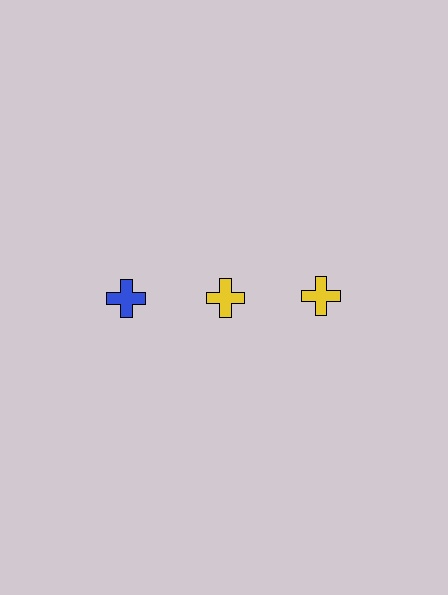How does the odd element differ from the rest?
It has a different color: blue instead of yellow.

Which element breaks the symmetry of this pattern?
The blue cross in the top row, leftmost column breaks the symmetry. All other shapes are yellow crosses.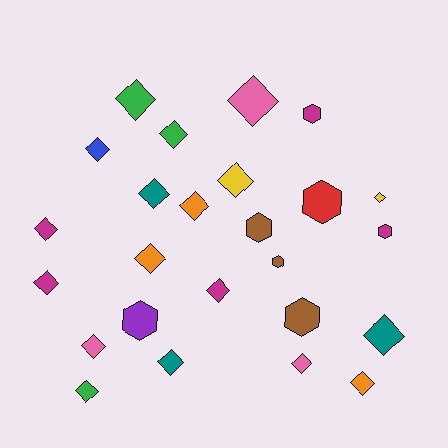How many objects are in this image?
There are 25 objects.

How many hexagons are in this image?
There are 7 hexagons.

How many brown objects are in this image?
There are 3 brown objects.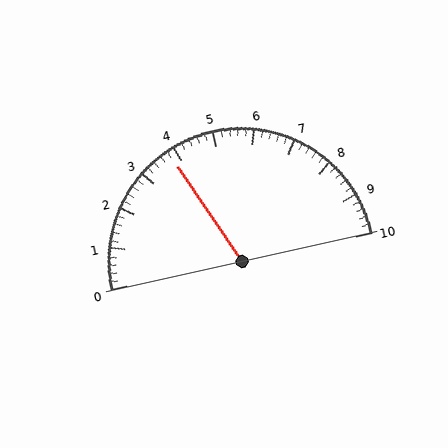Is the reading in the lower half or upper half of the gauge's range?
The reading is in the lower half of the range (0 to 10).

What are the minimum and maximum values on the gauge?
The gauge ranges from 0 to 10.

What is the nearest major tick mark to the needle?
The nearest major tick mark is 4.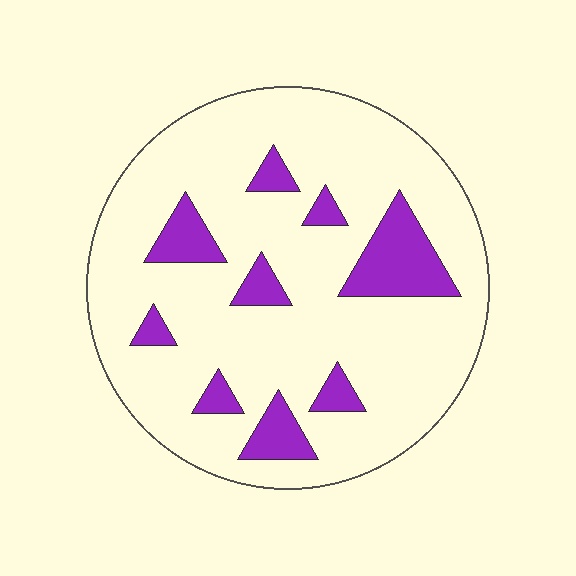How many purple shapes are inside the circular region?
9.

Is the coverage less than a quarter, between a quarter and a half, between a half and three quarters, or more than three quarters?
Less than a quarter.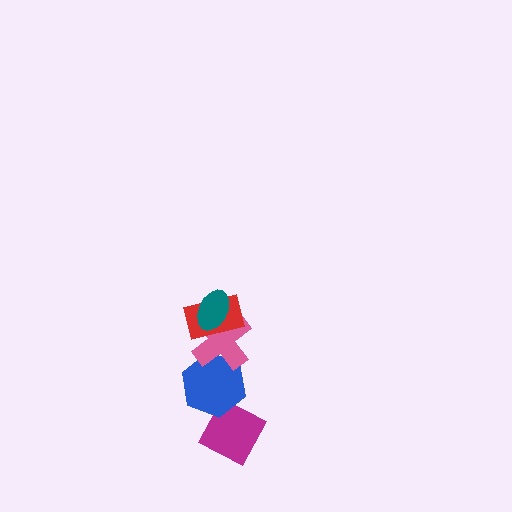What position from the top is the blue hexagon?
The blue hexagon is 4th from the top.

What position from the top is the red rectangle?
The red rectangle is 2nd from the top.